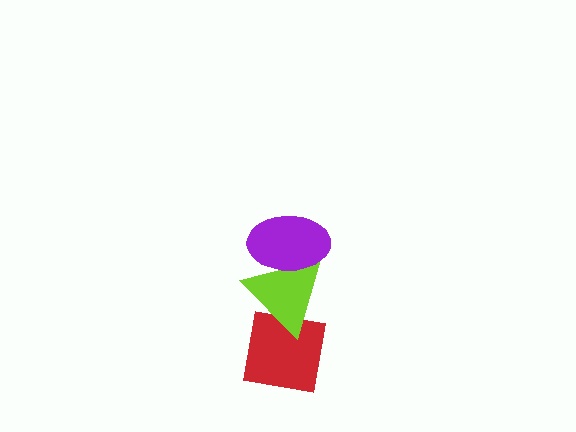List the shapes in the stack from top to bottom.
From top to bottom: the purple ellipse, the lime triangle, the red square.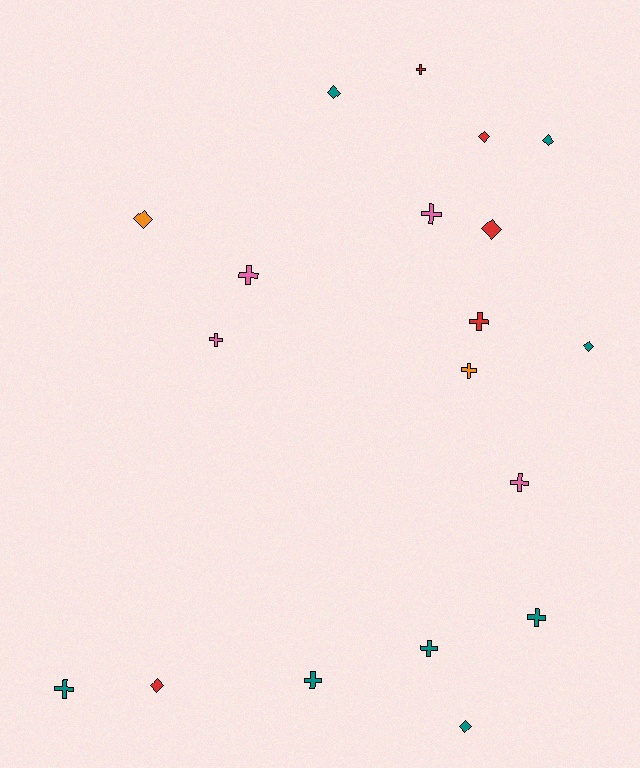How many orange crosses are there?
There is 1 orange cross.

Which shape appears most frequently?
Cross, with 11 objects.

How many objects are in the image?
There are 19 objects.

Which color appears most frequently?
Teal, with 8 objects.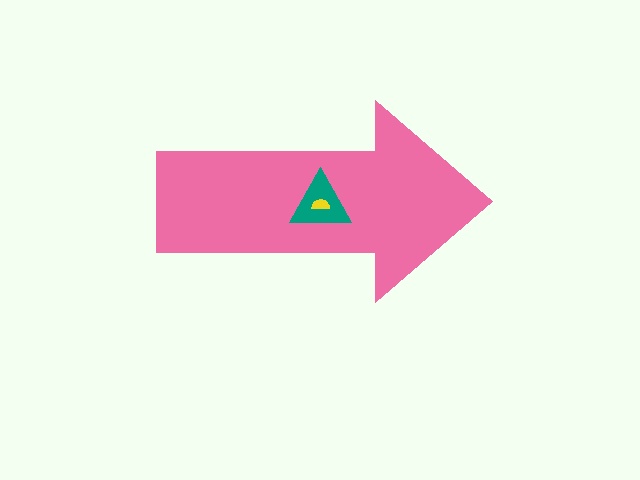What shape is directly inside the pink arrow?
The teal triangle.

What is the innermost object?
The yellow semicircle.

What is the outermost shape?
The pink arrow.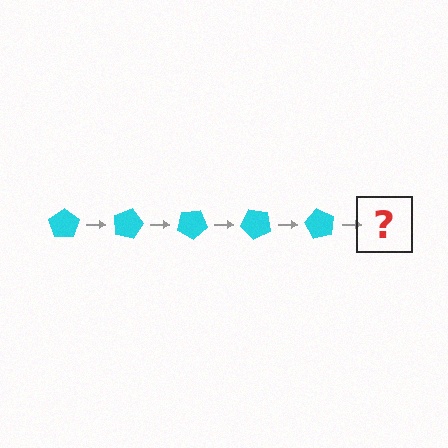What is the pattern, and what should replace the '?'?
The pattern is that the pentagon rotates 15 degrees each step. The '?' should be a cyan pentagon rotated 75 degrees.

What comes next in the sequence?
The next element should be a cyan pentagon rotated 75 degrees.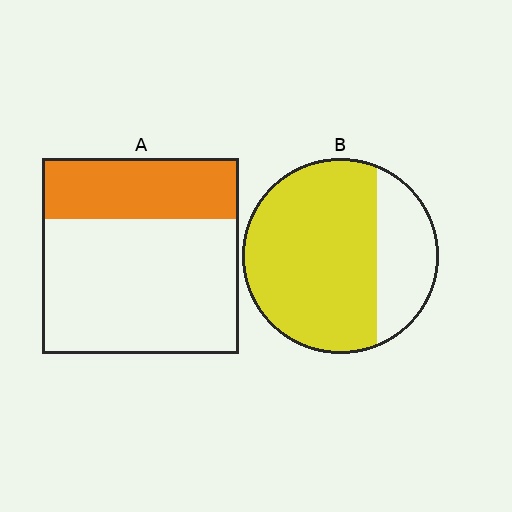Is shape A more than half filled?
No.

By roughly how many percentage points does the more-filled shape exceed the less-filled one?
By roughly 40 percentage points (B over A).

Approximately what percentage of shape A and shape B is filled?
A is approximately 30% and B is approximately 75%.